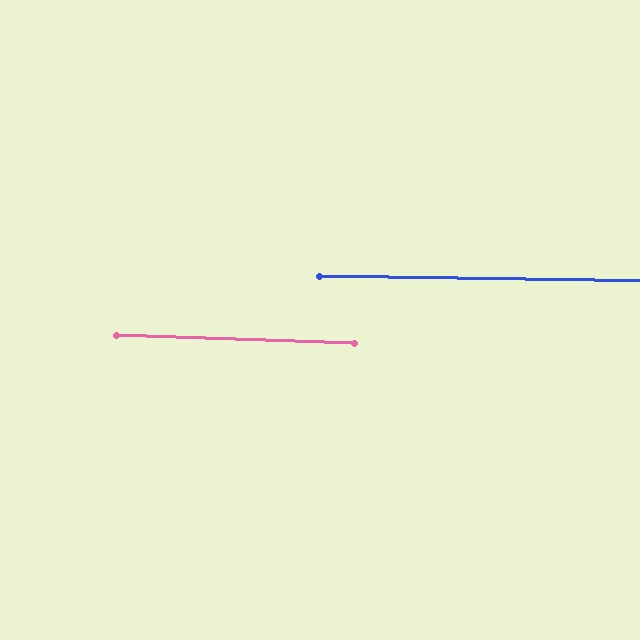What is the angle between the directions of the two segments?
Approximately 1 degree.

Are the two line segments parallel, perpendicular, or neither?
Parallel — their directions differ by only 1.1°.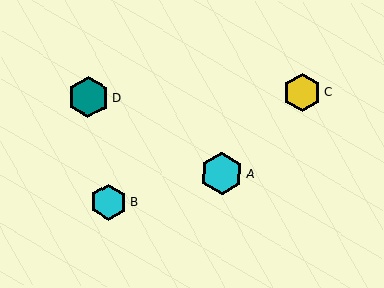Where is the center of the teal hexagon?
The center of the teal hexagon is at (89, 97).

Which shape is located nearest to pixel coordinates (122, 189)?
The cyan hexagon (labeled B) at (109, 202) is nearest to that location.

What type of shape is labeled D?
Shape D is a teal hexagon.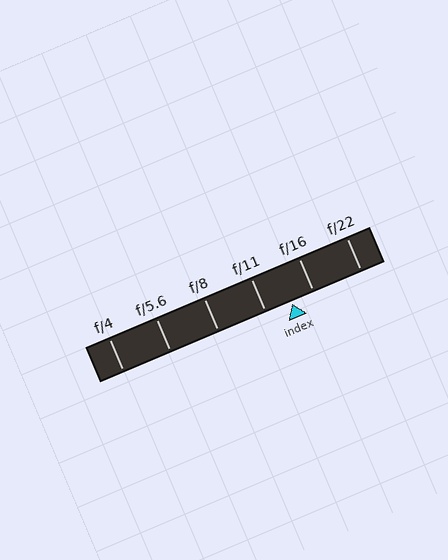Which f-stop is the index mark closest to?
The index mark is closest to f/16.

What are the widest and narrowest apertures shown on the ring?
The widest aperture shown is f/4 and the narrowest is f/22.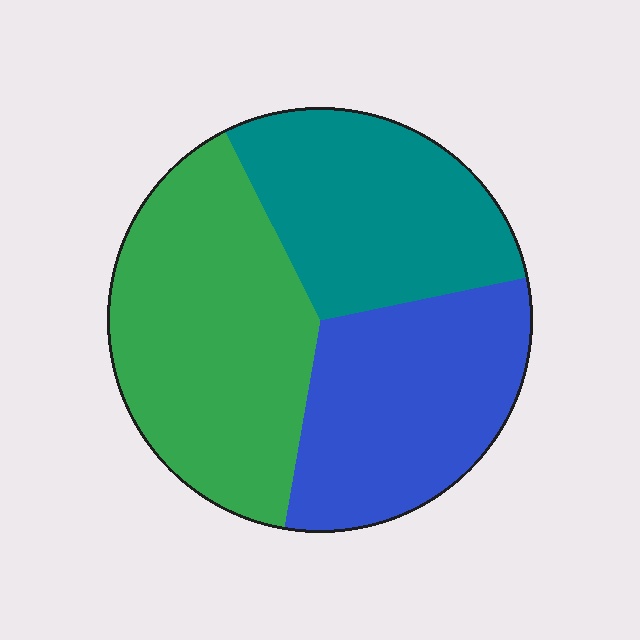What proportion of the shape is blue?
Blue covers 31% of the shape.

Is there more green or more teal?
Green.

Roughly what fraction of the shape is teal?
Teal covers roughly 30% of the shape.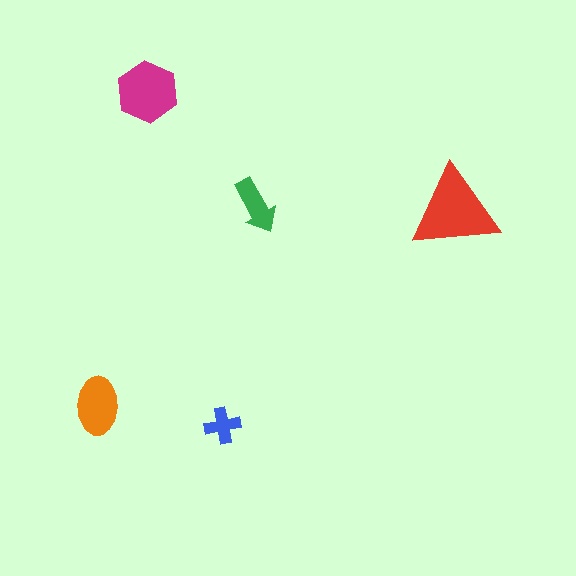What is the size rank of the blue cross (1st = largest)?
5th.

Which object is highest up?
The magenta hexagon is topmost.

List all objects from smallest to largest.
The blue cross, the green arrow, the orange ellipse, the magenta hexagon, the red triangle.